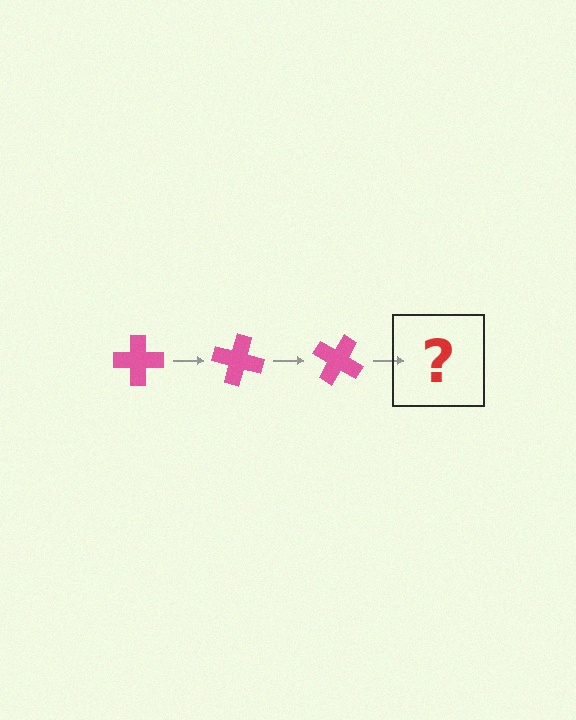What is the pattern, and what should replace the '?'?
The pattern is that the cross rotates 15 degrees each step. The '?' should be a pink cross rotated 45 degrees.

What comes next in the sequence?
The next element should be a pink cross rotated 45 degrees.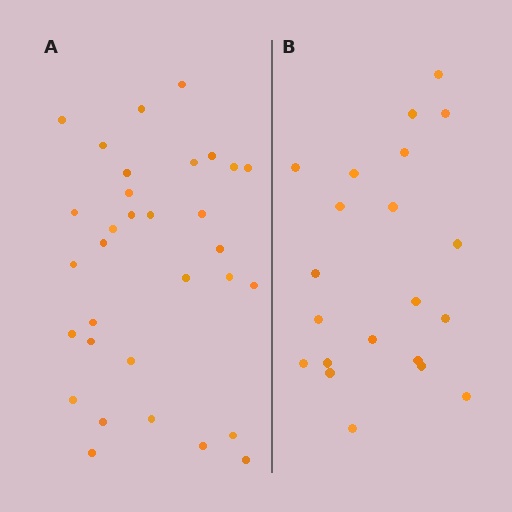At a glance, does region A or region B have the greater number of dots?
Region A (the left region) has more dots.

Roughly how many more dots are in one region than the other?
Region A has roughly 12 or so more dots than region B.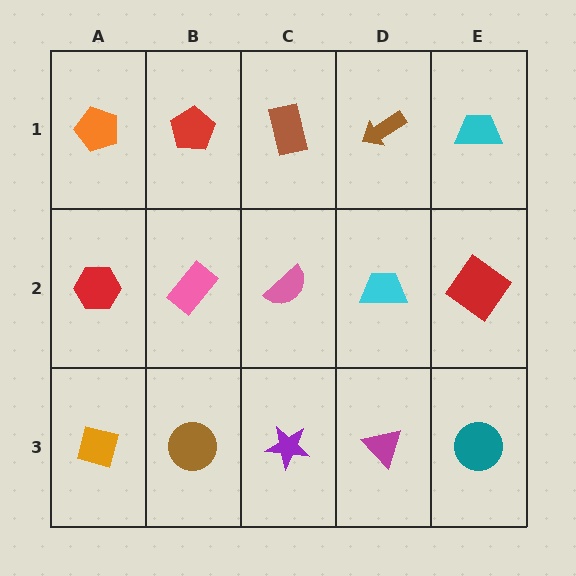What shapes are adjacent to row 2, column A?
An orange pentagon (row 1, column A), an orange square (row 3, column A), a pink rectangle (row 2, column B).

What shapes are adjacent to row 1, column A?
A red hexagon (row 2, column A), a red pentagon (row 1, column B).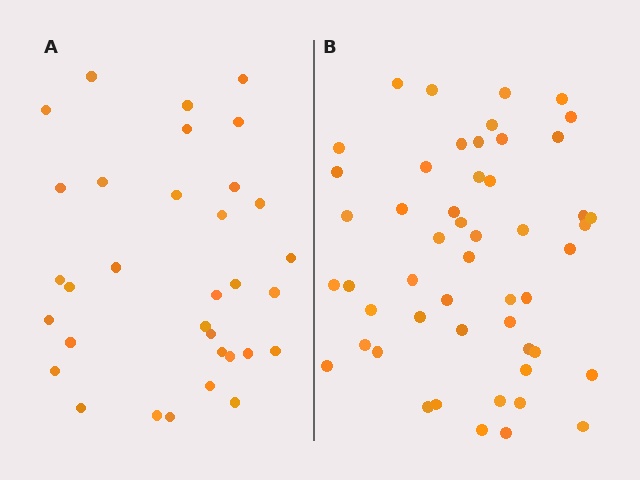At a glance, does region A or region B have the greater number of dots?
Region B (the right region) has more dots.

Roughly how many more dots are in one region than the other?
Region B has approximately 20 more dots than region A.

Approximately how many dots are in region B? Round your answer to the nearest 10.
About 50 dots. (The exact count is 51, which rounds to 50.)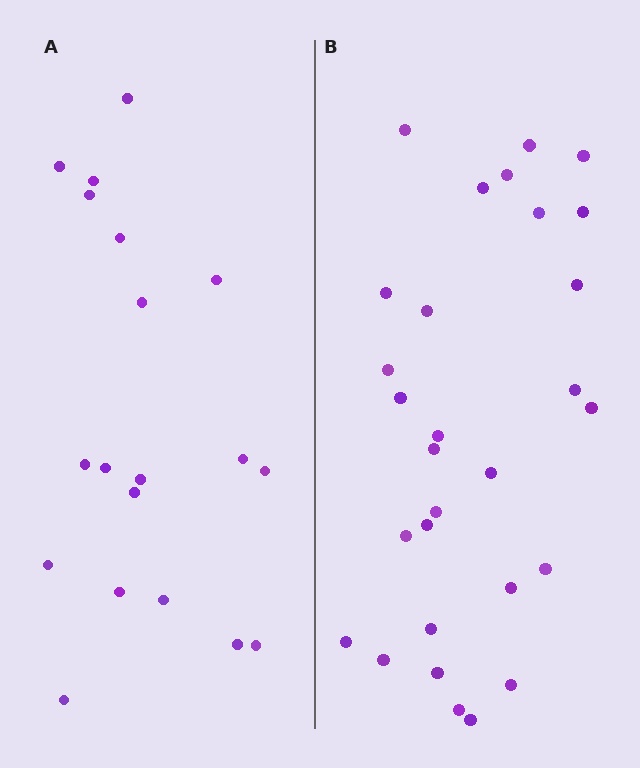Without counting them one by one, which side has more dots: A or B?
Region B (the right region) has more dots.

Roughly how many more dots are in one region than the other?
Region B has roughly 10 or so more dots than region A.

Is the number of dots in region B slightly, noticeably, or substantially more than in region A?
Region B has substantially more. The ratio is roughly 1.5 to 1.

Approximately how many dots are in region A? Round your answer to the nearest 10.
About 20 dots. (The exact count is 19, which rounds to 20.)